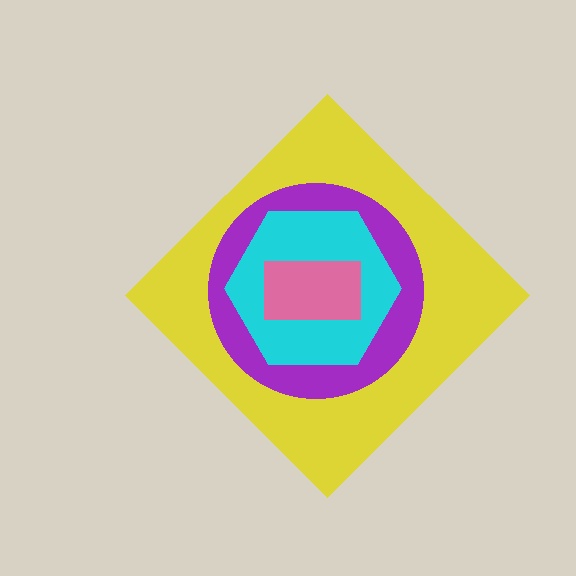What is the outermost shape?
The yellow diamond.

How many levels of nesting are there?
4.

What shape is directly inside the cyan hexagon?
The pink rectangle.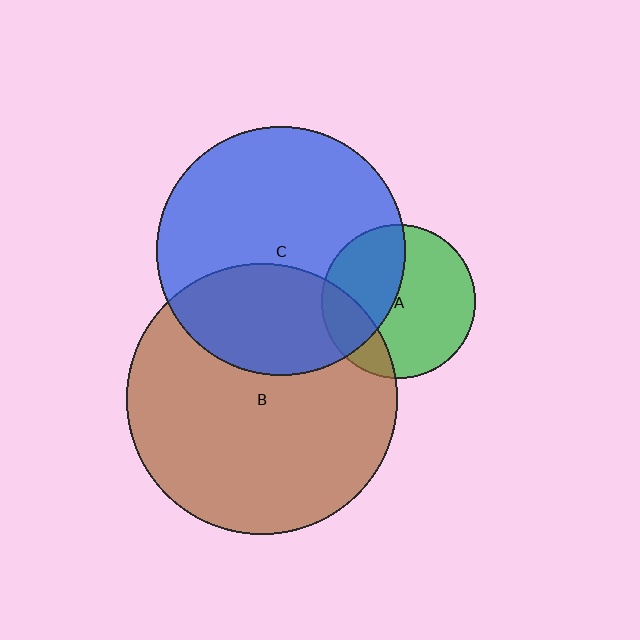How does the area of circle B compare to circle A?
Approximately 3.1 times.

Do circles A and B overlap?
Yes.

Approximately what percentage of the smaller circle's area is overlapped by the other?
Approximately 20%.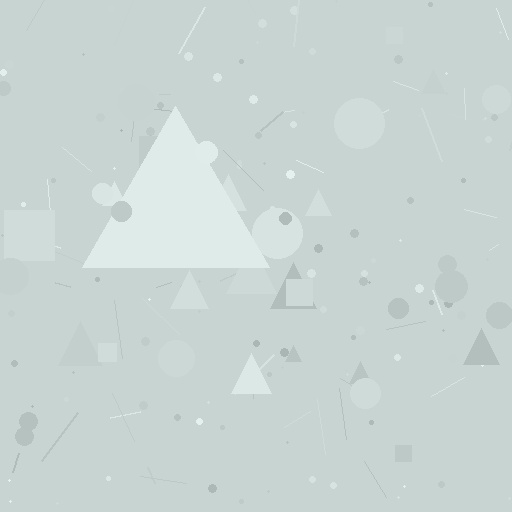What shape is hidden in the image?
A triangle is hidden in the image.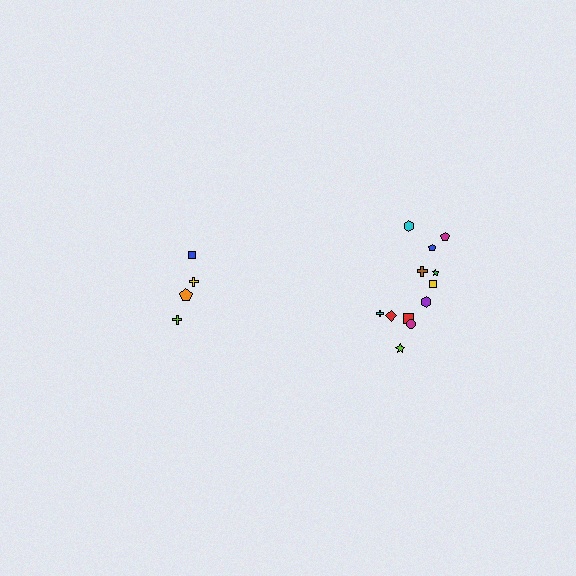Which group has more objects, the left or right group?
The right group.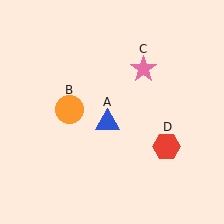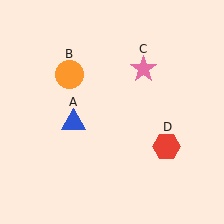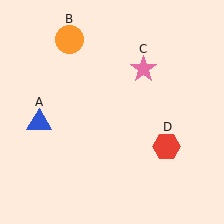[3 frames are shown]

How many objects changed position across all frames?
2 objects changed position: blue triangle (object A), orange circle (object B).